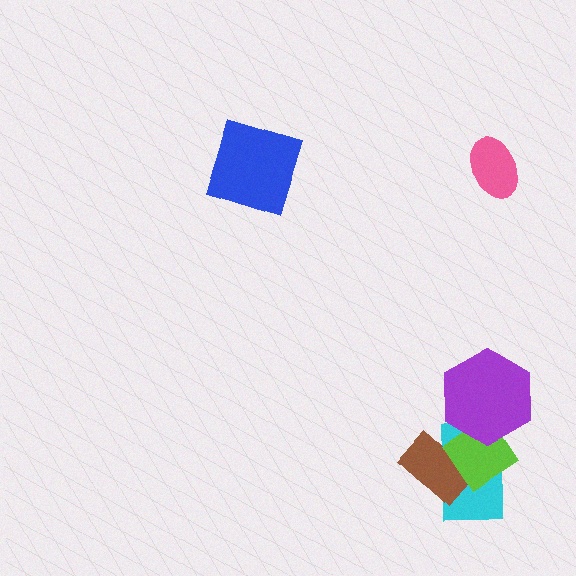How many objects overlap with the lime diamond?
3 objects overlap with the lime diamond.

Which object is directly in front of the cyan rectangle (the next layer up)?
The brown rectangle is directly in front of the cyan rectangle.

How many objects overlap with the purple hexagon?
2 objects overlap with the purple hexagon.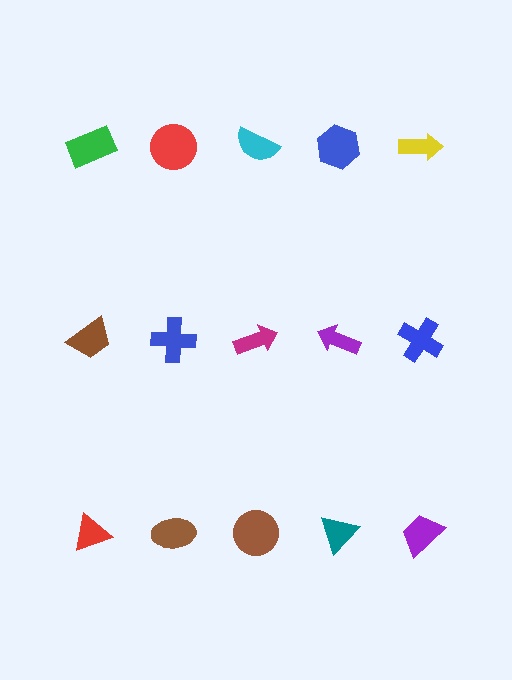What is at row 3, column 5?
A purple trapezoid.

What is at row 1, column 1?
A green rectangle.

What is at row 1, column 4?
A blue hexagon.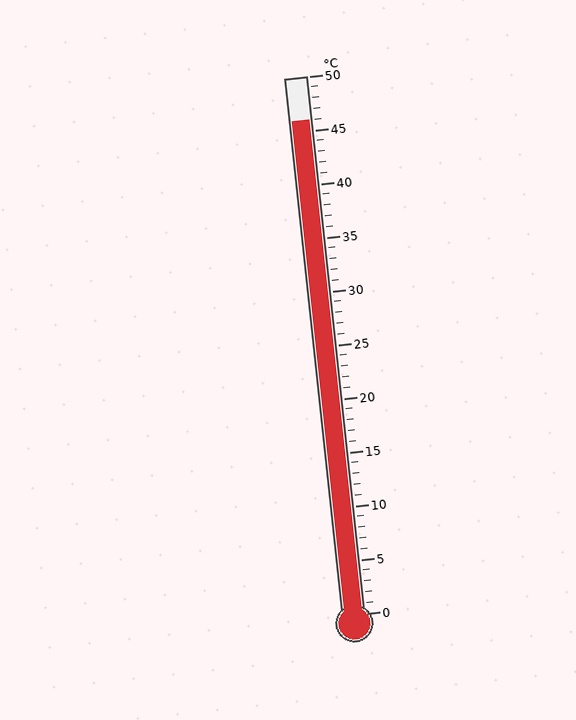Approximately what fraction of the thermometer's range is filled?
The thermometer is filled to approximately 90% of its range.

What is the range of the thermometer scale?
The thermometer scale ranges from 0°C to 50°C.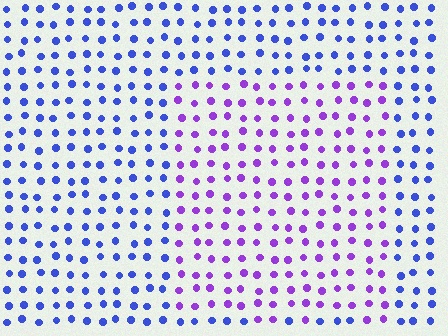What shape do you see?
I see a rectangle.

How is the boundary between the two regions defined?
The boundary is defined purely by a slight shift in hue (about 44 degrees). Spacing, size, and orientation are identical on both sides.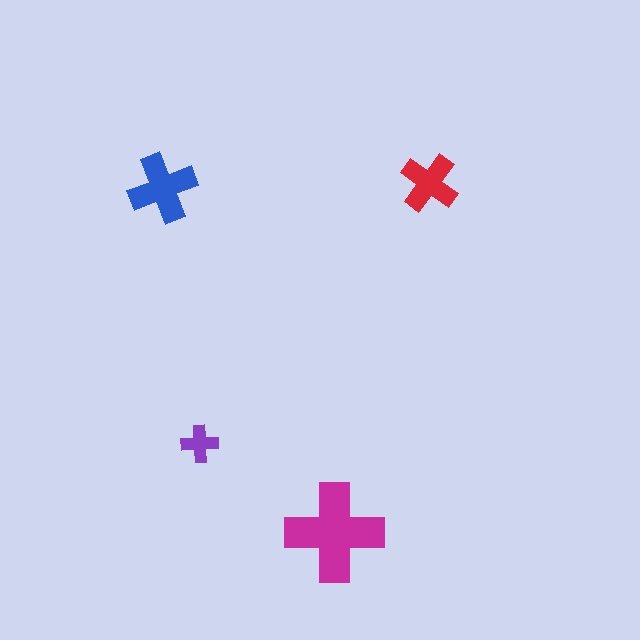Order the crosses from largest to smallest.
the magenta one, the blue one, the red one, the purple one.